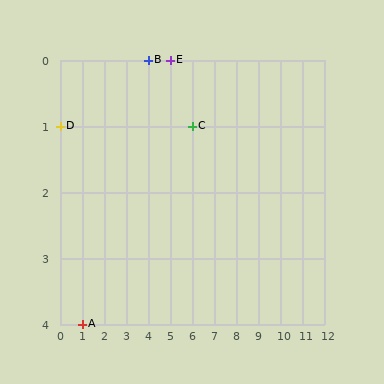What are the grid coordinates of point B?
Point B is at grid coordinates (4, 0).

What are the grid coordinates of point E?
Point E is at grid coordinates (5, 0).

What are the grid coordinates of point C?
Point C is at grid coordinates (6, 1).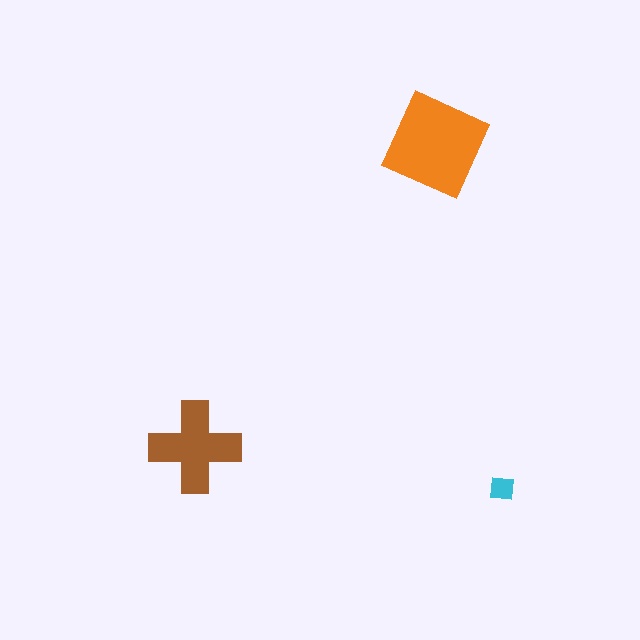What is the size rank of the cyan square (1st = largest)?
3rd.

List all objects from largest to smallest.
The orange square, the brown cross, the cyan square.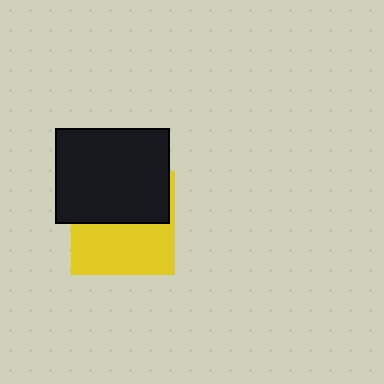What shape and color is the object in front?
The object in front is a black rectangle.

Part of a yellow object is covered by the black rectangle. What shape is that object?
It is a square.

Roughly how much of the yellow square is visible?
About half of it is visible (roughly 53%).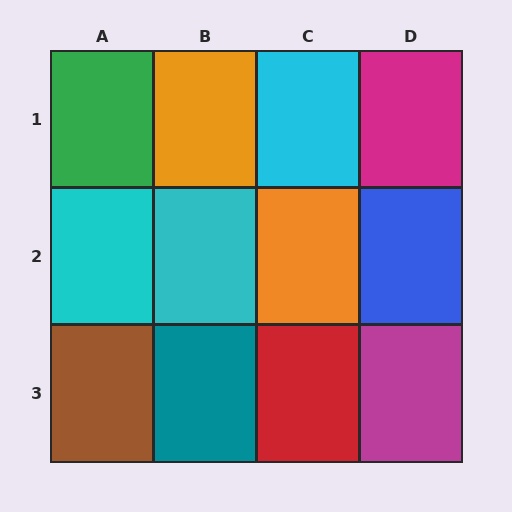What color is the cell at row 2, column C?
Orange.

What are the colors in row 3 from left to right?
Brown, teal, red, magenta.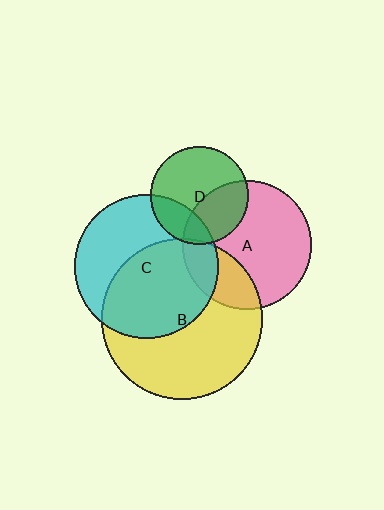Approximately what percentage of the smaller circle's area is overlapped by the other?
Approximately 55%.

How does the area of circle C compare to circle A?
Approximately 1.2 times.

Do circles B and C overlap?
Yes.